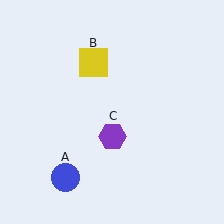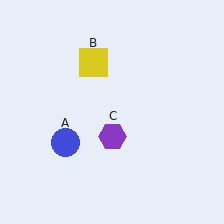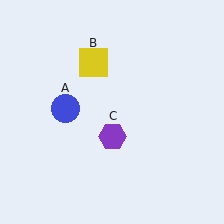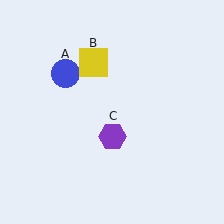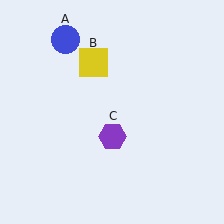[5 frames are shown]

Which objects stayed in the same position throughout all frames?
Yellow square (object B) and purple hexagon (object C) remained stationary.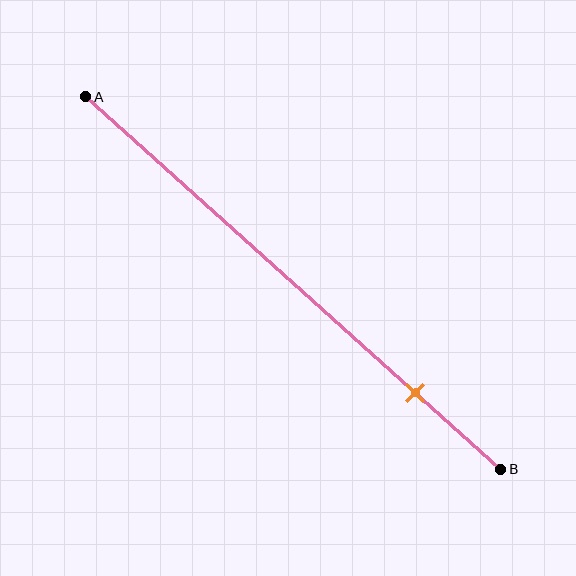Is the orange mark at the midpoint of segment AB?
No, the mark is at about 80% from A, not at the 50% midpoint.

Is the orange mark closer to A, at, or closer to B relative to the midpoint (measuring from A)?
The orange mark is closer to point B than the midpoint of segment AB.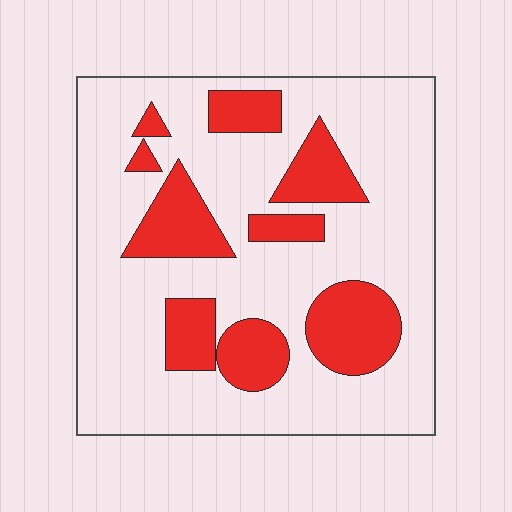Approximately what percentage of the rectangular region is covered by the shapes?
Approximately 25%.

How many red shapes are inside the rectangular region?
9.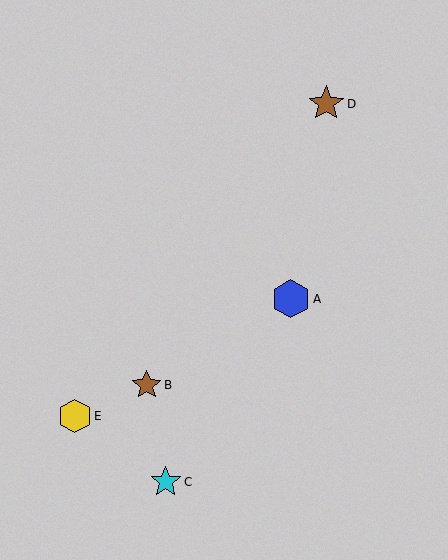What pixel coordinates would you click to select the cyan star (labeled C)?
Click at (166, 482) to select the cyan star C.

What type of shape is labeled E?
Shape E is a yellow hexagon.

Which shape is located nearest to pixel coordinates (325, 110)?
The brown star (labeled D) at (326, 104) is nearest to that location.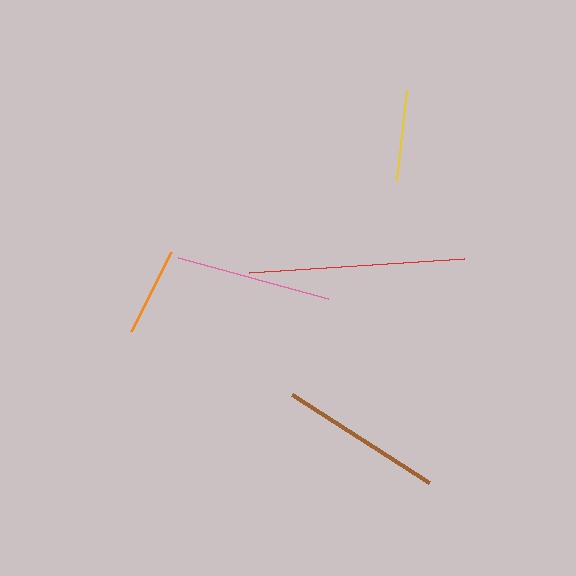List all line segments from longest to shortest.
From longest to shortest: red, brown, pink, yellow, orange.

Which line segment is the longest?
The red line is the longest at approximately 216 pixels.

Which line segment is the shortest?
The orange line is the shortest at approximately 88 pixels.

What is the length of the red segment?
The red segment is approximately 216 pixels long.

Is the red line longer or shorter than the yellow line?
The red line is longer than the yellow line.